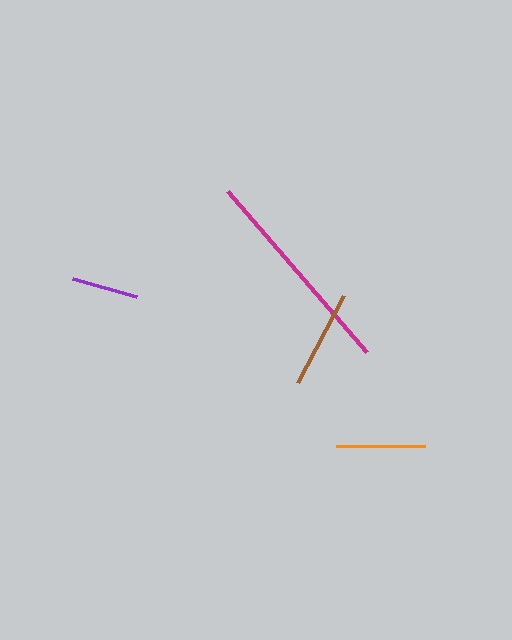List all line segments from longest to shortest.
From longest to shortest: magenta, brown, orange, purple.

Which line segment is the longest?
The magenta line is the longest at approximately 212 pixels.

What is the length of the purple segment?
The purple segment is approximately 67 pixels long.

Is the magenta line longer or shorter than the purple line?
The magenta line is longer than the purple line.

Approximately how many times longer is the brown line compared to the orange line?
The brown line is approximately 1.1 times the length of the orange line.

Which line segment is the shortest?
The purple line is the shortest at approximately 67 pixels.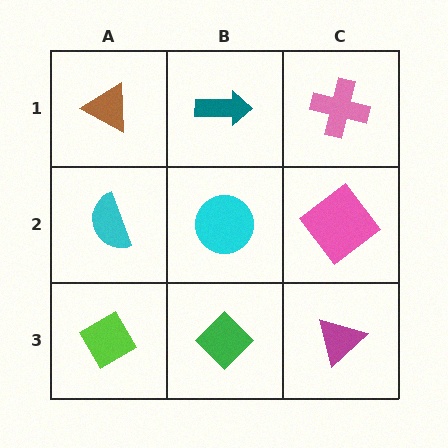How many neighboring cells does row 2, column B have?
4.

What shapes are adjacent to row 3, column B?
A cyan circle (row 2, column B), a lime diamond (row 3, column A), a magenta triangle (row 3, column C).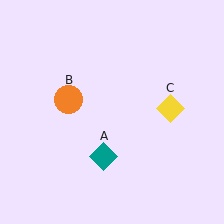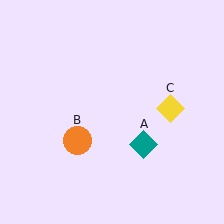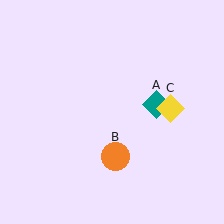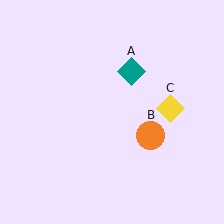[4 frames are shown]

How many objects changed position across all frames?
2 objects changed position: teal diamond (object A), orange circle (object B).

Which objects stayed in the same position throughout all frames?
Yellow diamond (object C) remained stationary.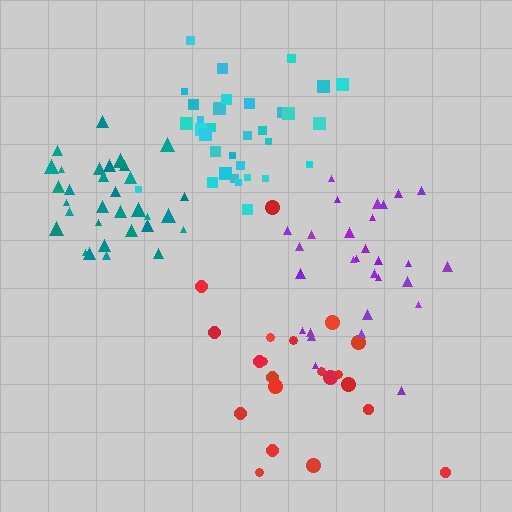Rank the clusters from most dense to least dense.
teal, cyan, purple, red.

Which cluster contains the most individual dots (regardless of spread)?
Teal (35).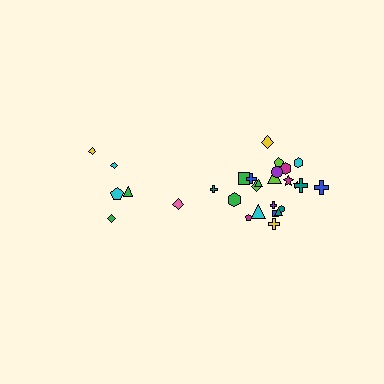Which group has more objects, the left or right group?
The right group.